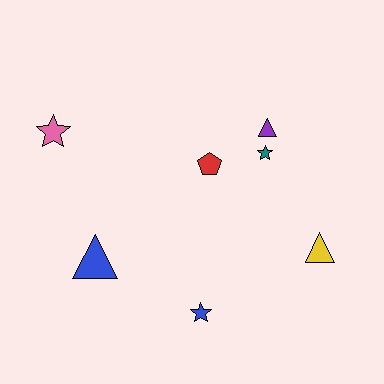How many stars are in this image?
There are 3 stars.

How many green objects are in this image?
There are no green objects.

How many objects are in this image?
There are 7 objects.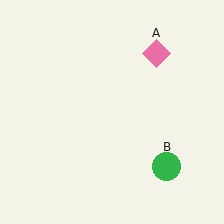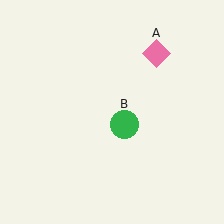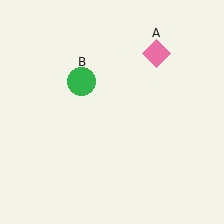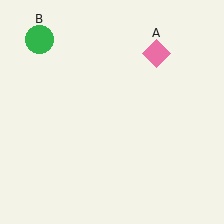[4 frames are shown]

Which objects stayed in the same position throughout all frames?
Pink diamond (object A) remained stationary.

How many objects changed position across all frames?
1 object changed position: green circle (object B).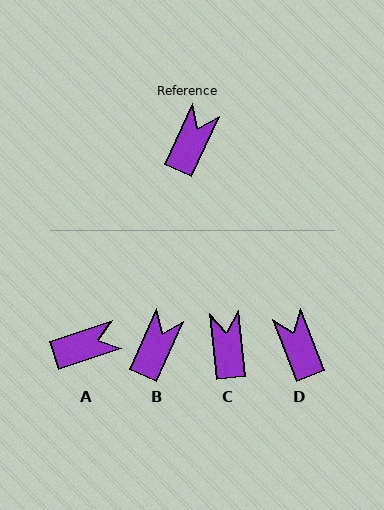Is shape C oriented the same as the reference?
No, it is off by about 30 degrees.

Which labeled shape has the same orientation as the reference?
B.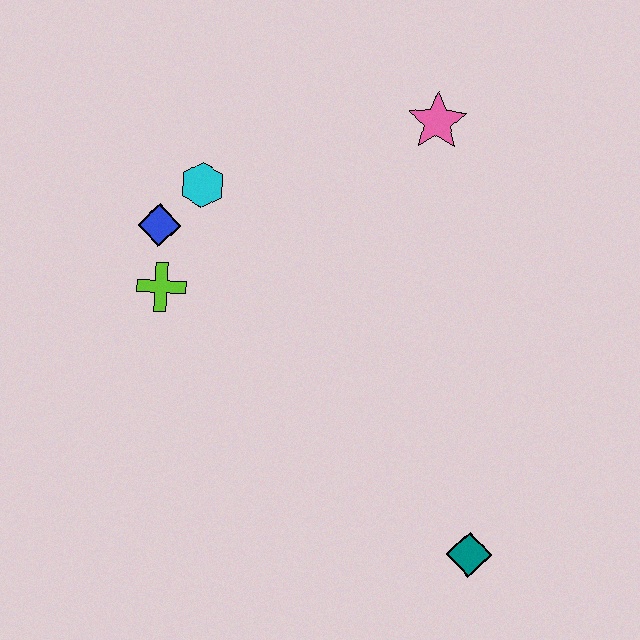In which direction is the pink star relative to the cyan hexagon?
The pink star is to the right of the cyan hexagon.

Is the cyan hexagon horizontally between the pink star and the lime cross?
Yes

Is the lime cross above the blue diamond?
No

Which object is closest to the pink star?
The cyan hexagon is closest to the pink star.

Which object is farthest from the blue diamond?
The teal diamond is farthest from the blue diamond.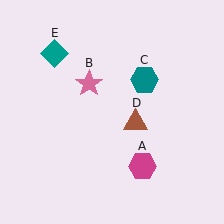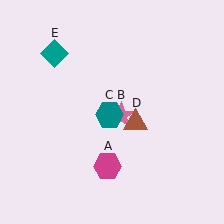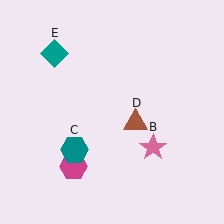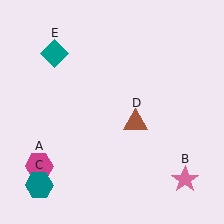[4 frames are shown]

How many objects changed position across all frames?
3 objects changed position: magenta hexagon (object A), pink star (object B), teal hexagon (object C).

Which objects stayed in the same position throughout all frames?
Brown triangle (object D) and teal diamond (object E) remained stationary.